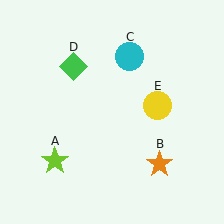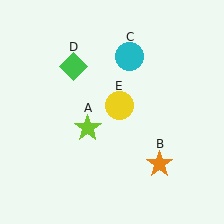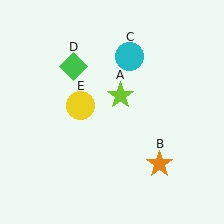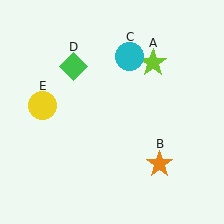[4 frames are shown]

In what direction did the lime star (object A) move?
The lime star (object A) moved up and to the right.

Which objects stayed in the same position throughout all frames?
Orange star (object B) and cyan circle (object C) and green diamond (object D) remained stationary.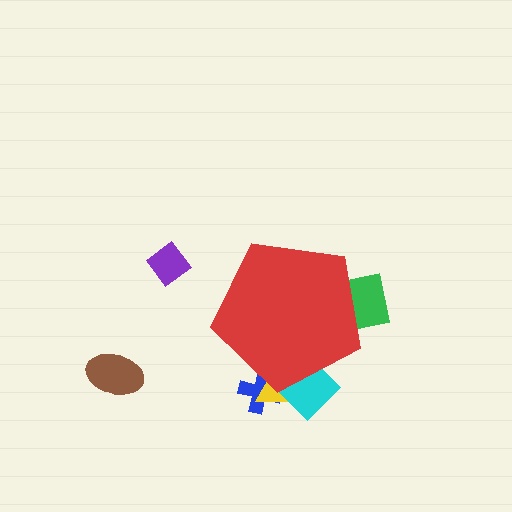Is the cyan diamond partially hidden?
Yes, the cyan diamond is partially hidden behind the red pentagon.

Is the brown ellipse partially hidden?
No, the brown ellipse is fully visible.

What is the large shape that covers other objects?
A red pentagon.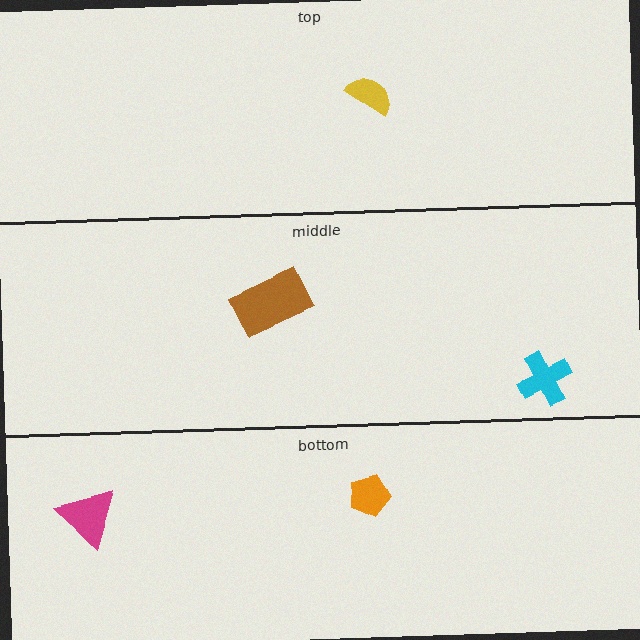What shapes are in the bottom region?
The orange pentagon, the magenta triangle.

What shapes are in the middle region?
The brown rectangle, the cyan cross.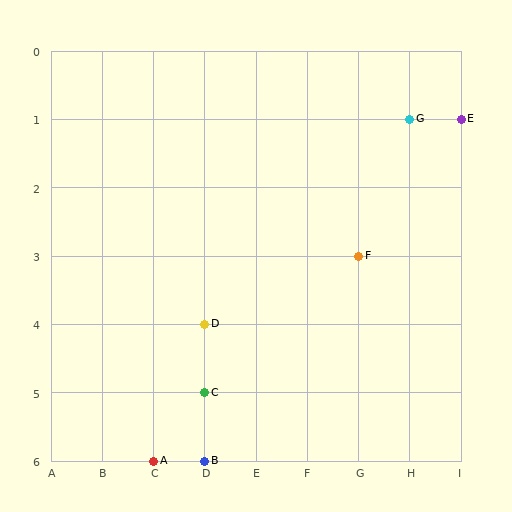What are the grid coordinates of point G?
Point G is at grid coordinates (H, 1).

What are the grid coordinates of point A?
Point A is at grid coordinates (C, 6).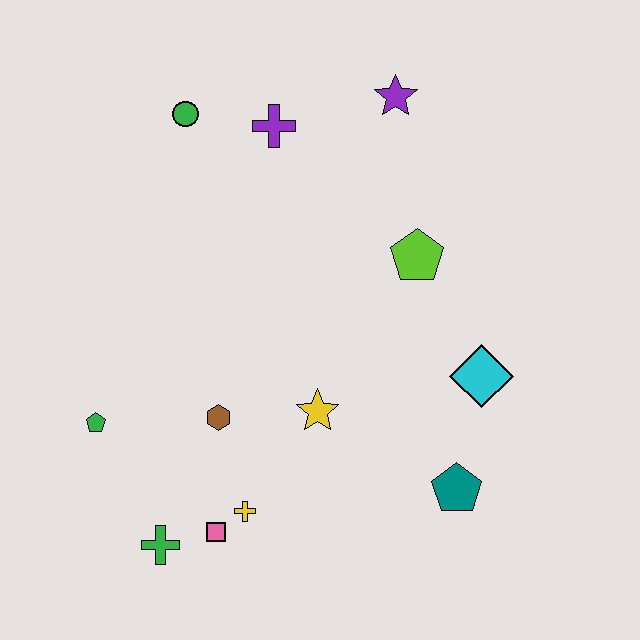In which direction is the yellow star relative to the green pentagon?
The yellow star is to the right of the green pentagon.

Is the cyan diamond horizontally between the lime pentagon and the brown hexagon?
No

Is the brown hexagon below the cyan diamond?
Yes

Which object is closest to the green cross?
The pink square is closest to the green cross.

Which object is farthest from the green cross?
The purple star is farthest from the green cross.